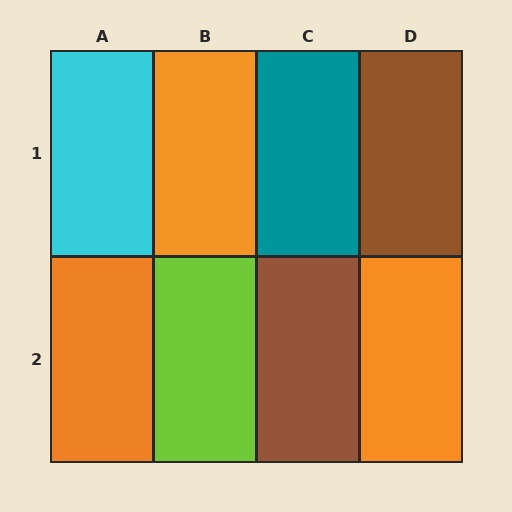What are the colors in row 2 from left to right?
Orange, lime, brown, orange.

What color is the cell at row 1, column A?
Cyan.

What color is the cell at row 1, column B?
Orange.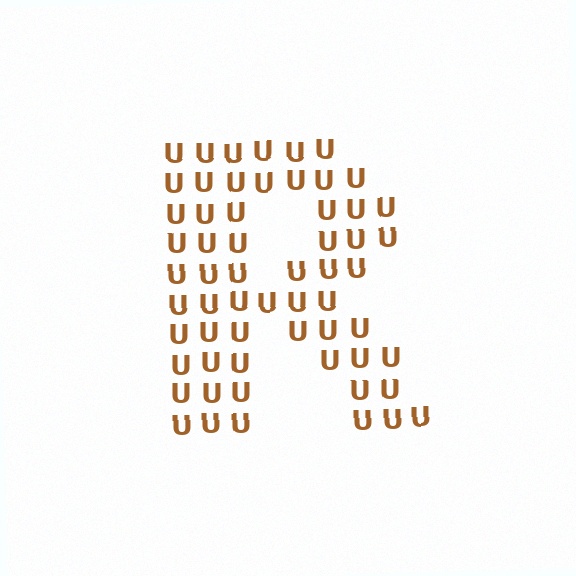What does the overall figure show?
The overall figure shows the letter R.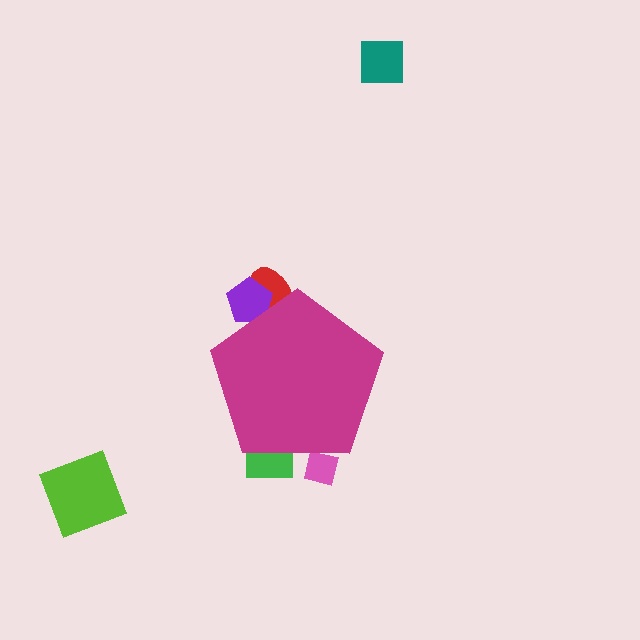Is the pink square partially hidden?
Yes, the pink square is partially hidden behind the magenta pentagon.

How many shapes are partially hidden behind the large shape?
4 shapes are partially hidden.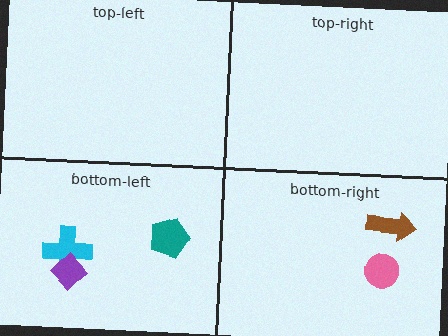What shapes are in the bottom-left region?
The teal pentagon, the cyan cross, the purple diamond.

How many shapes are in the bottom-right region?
2.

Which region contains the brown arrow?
The bottom-right region.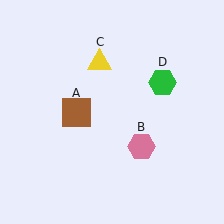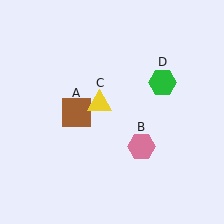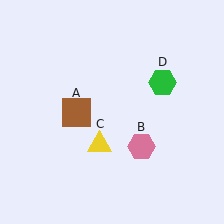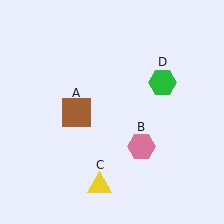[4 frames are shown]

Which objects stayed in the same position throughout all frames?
Brown square (object A) and pink hexagon (object B) and green hexagon (object D) remained stationary.